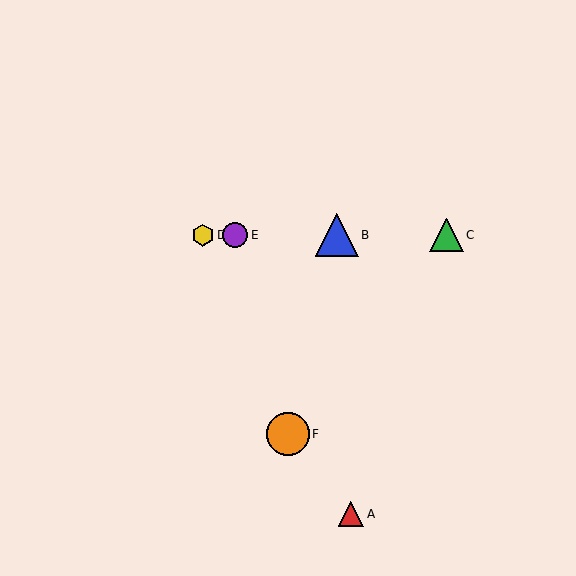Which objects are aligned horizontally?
Objects B, C, D, E are aligned horizontally.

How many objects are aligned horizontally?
4 objects (B, C, D, E) are aligned horizontally.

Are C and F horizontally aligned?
No, C is at y≈235 and F is at y≈434.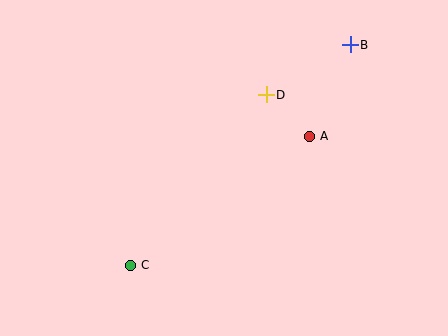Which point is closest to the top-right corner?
Point B is closest to the top-right corner.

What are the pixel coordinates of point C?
Point C is at (131, 265).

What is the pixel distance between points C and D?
The distance between C and D is 218 pixels.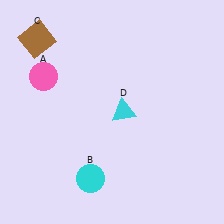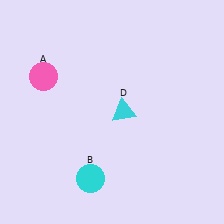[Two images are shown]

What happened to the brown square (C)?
The brown square (C) was removed in Image 2. It was in the top-left area of Image 1.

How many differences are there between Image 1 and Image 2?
There is 1 difference between the two images.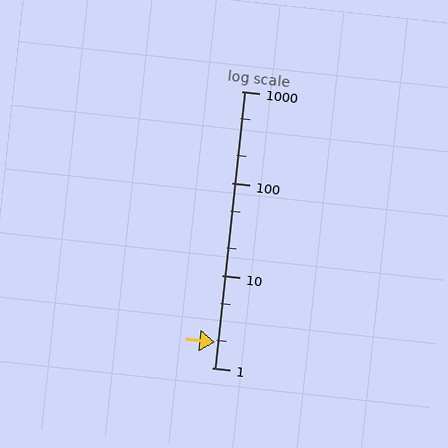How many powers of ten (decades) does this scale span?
The scale spans 3 decades, from 1 to 1000.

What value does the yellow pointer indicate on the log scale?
The pointer indicates approximately 1.9.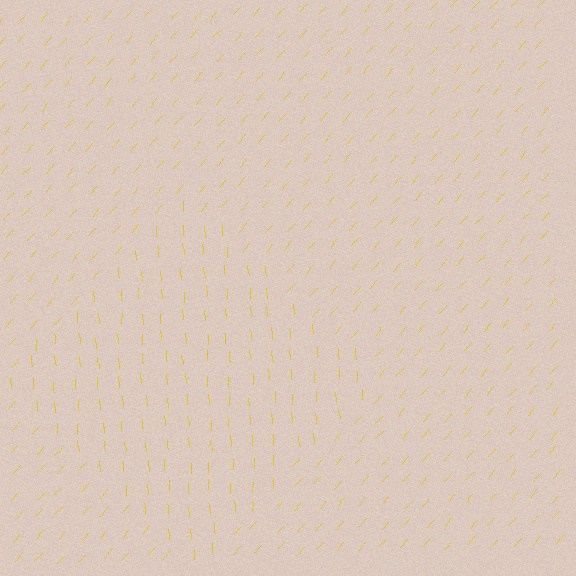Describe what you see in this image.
The image is filled with small yellow line segments. A diamond region in the image has lines oriented differently from the surrounding lines, creating a visible texture boundary.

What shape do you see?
I see a diamond.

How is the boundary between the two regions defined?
The boundary is defined purely by a change in line orientation (approximately 45 degrees difference). All lines are the same color and thickness.